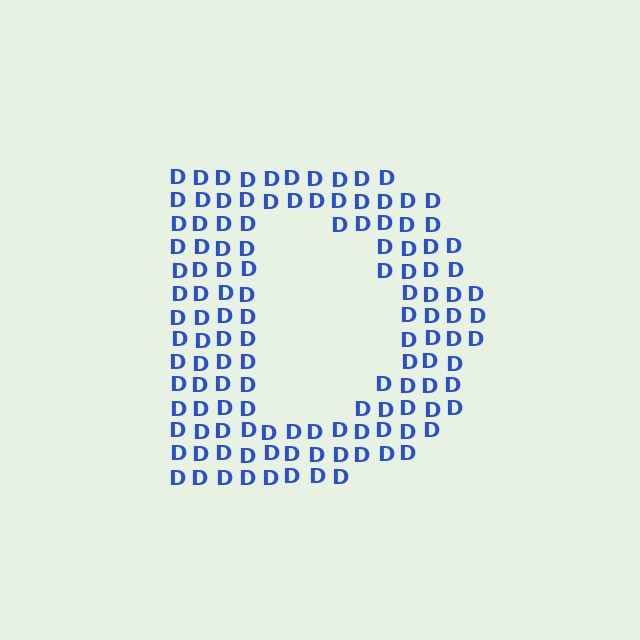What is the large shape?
The large shape is the letter D.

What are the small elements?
The small elements are letter D's.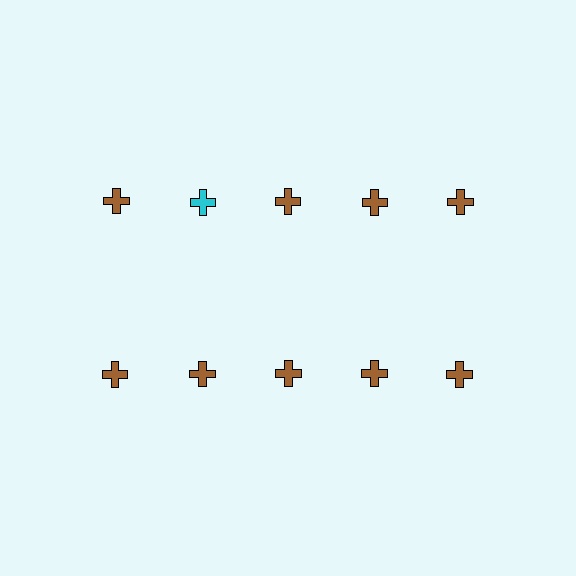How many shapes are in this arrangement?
There are 10 shapes arranged in a grid pattern.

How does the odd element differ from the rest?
It has a different color: cyan instead of brown.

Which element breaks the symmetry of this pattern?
The cyan cross in the top row, second from left column breaks the symmetry. All other shapes are brown crosses.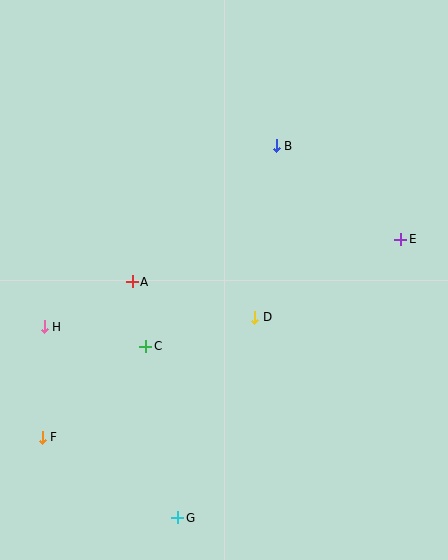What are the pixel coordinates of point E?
Point E is at (401, 239).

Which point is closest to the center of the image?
Point D at (255, 317) is closest to the center.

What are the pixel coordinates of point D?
Point D is at (255, 317).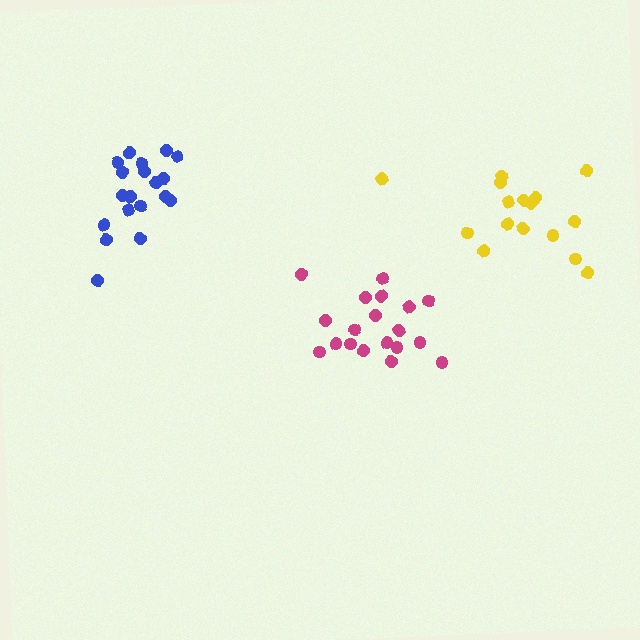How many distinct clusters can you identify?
There are 3 distinct clusters.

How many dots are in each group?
Group 1: 19 dots, Group 2: 16 dots, Group 3: 19 dots (54 total).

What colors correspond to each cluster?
The clusters are colored: magenta, yellow, blue.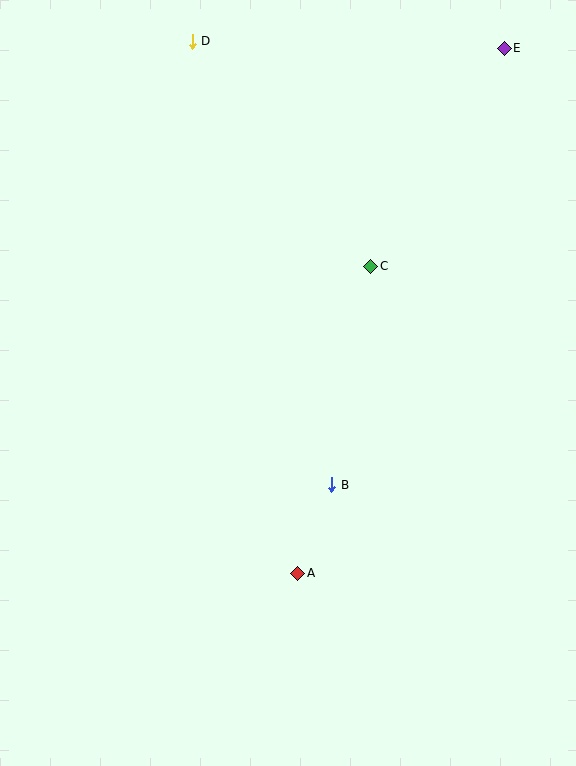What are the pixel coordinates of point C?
Point C is at (371, 266).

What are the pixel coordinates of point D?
Point D is at (192, 41).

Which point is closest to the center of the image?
Point B at (332, 485) is closest to the center.